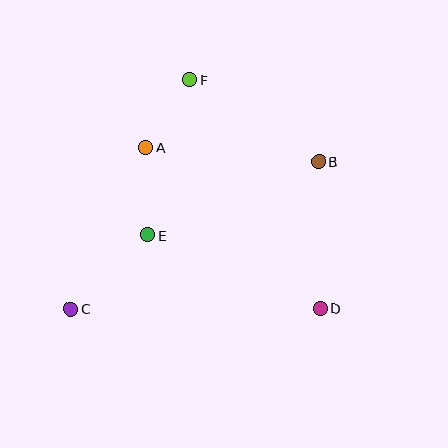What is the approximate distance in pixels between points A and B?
The distance between A and B is approximately 174 pixels.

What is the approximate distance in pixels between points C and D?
The distance between C and D is approximately 250 pixels.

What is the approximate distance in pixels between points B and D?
The distance between B and D is approximately 147 pixels.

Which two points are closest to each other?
Points A and F are closest to each other.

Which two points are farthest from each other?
Points B and C are farthest from each other.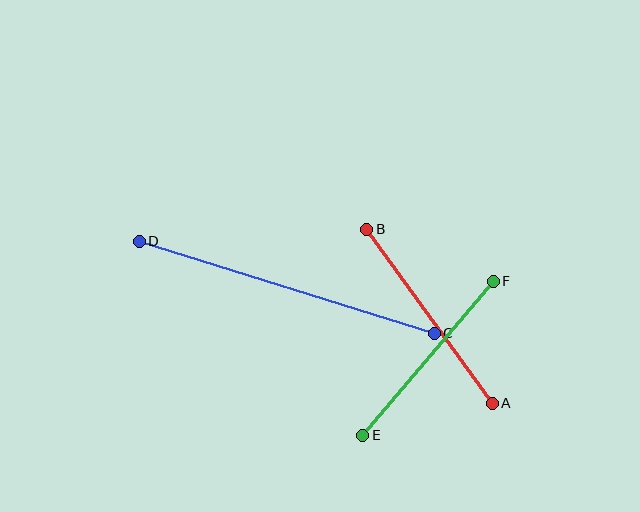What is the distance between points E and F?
The distance is approximately 202 pixels.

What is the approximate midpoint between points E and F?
The midpoint is at approximately (428, 358) pixels.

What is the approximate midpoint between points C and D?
The midpoint is at approximately (287, 287) pixels.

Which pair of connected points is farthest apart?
Points C and D are farthest apart.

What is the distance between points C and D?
The distance is approximately 309 pixels.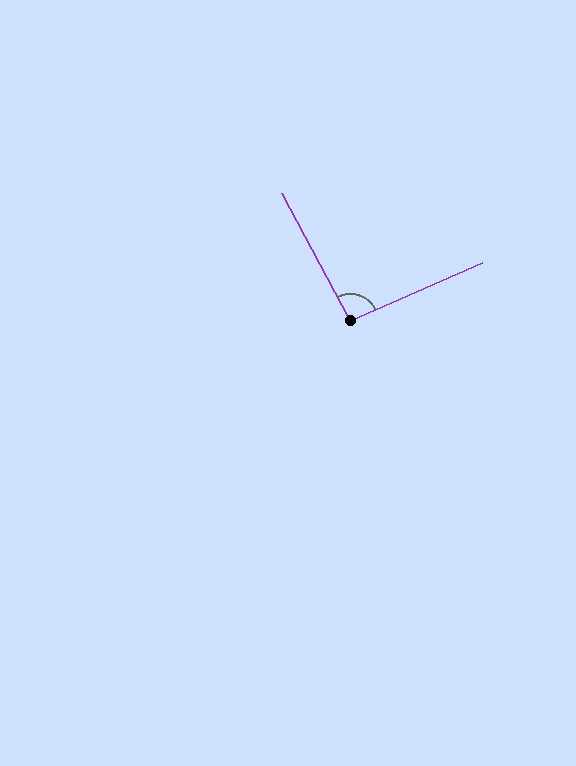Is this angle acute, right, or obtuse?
It is approximately a right angle.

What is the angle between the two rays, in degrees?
Approximately 94 degrees.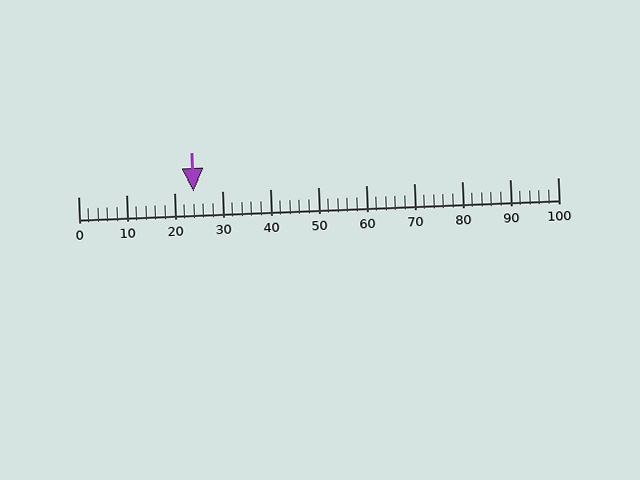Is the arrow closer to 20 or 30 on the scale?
The arrow is closer to 20.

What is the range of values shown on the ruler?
The ruler shows values from 0 to 100.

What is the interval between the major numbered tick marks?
The major tick marks are spaced 10 units apart.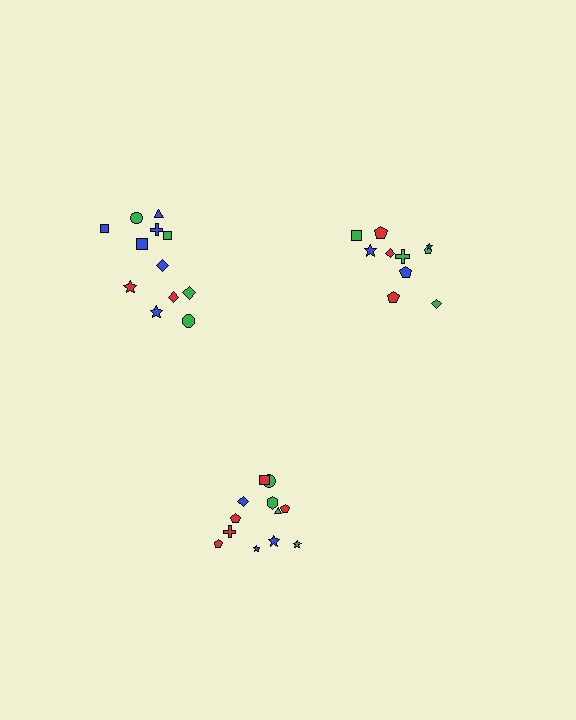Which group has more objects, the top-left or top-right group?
The top-left group.